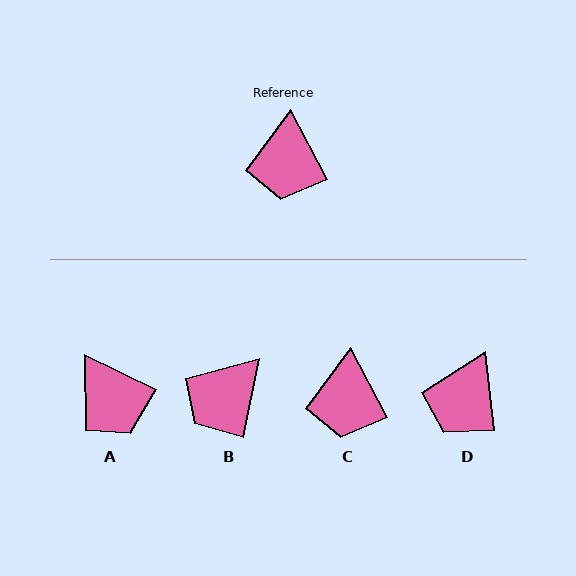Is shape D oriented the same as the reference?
No, it is off by about 21 degrees.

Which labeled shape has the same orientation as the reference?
C.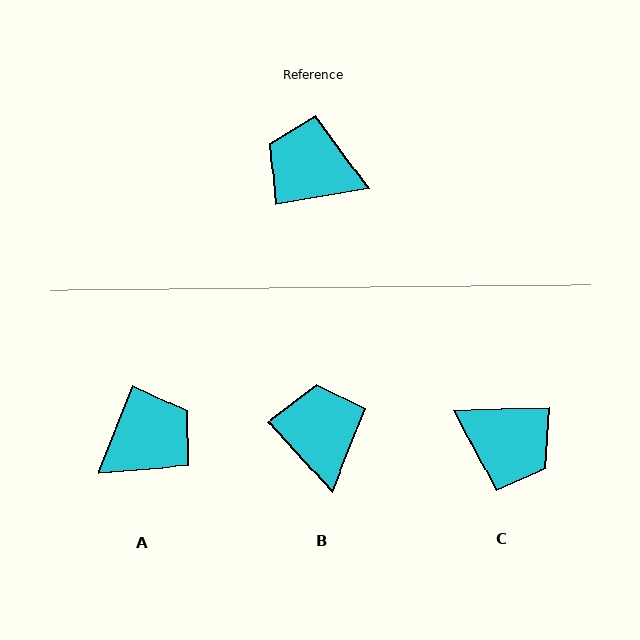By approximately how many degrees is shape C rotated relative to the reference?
Approximately 172 degrees counter-clockwise.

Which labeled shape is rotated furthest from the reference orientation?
C, about 172 degrees away.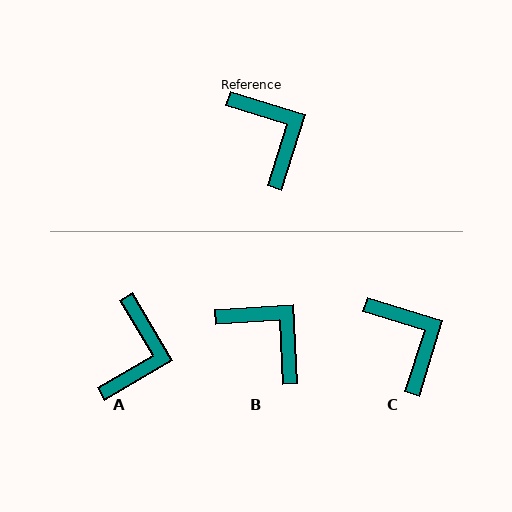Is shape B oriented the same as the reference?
No, it is off by about 21 degrees.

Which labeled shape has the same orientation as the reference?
C.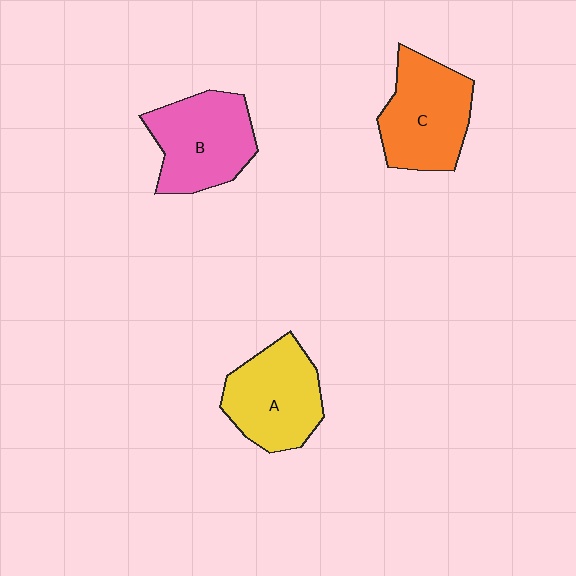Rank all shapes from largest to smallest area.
From largest to smallest: C (orange), B (pink), A (yellow).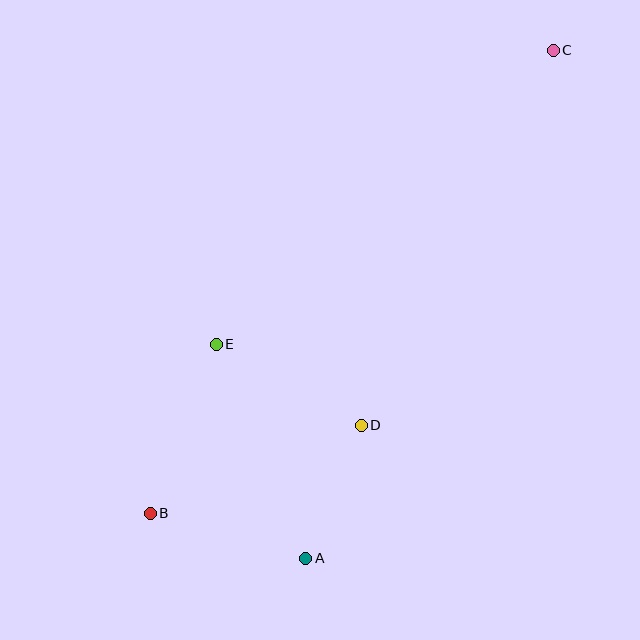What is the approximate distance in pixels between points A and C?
The distance between A and C is approximately 565 pixels.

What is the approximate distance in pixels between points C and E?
The distance between C and E is approximately 447 pixels.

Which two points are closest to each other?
Points A and D are closest to each other.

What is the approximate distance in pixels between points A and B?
The distance between A and B is approximately 162 pixels.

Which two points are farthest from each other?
Points B and C are farthest from each other.